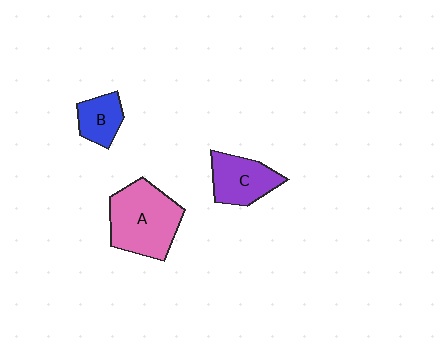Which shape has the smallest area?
Shape B (blue).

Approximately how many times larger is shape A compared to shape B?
Approximately 2.3 times.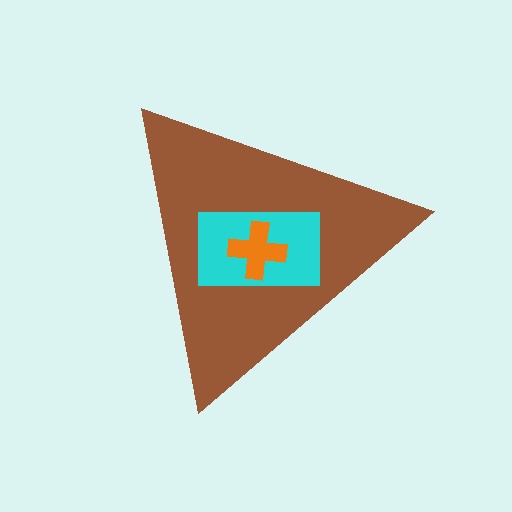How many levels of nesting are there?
3.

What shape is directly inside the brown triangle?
The cyan rectangle.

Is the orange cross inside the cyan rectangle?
Yes.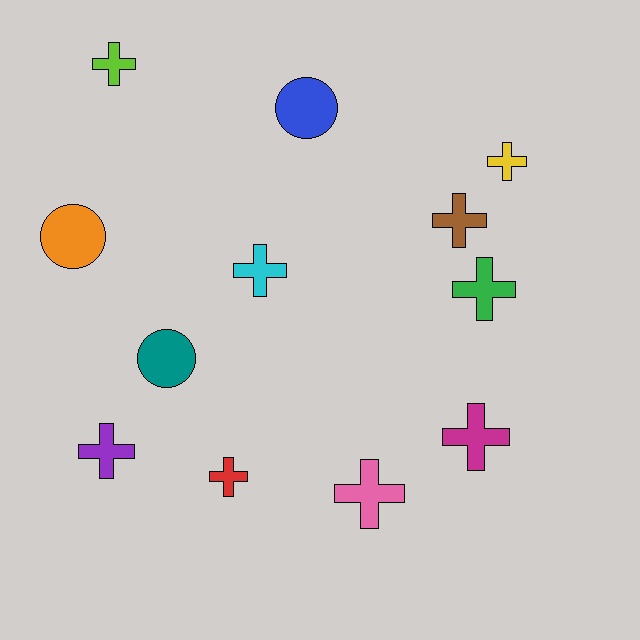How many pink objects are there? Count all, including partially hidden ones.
There is 1 pink object.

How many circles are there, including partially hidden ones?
There are 3 circles.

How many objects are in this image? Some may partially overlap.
There are 12 objects.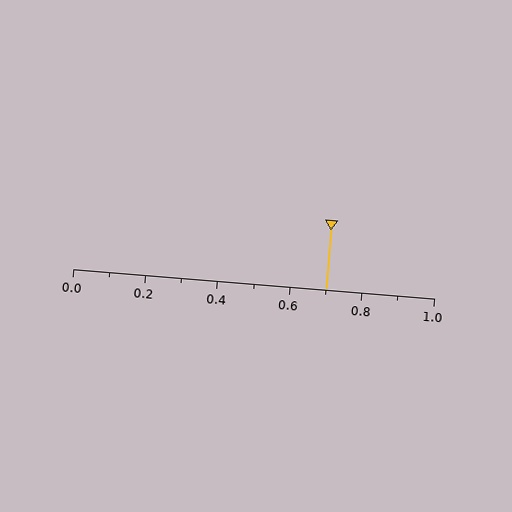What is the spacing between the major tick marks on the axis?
The major ticks are spaced 0.2 apart.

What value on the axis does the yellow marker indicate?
The marker indicates approximately 0.7.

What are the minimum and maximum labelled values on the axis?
The axis runs from 0.0 to 1.0.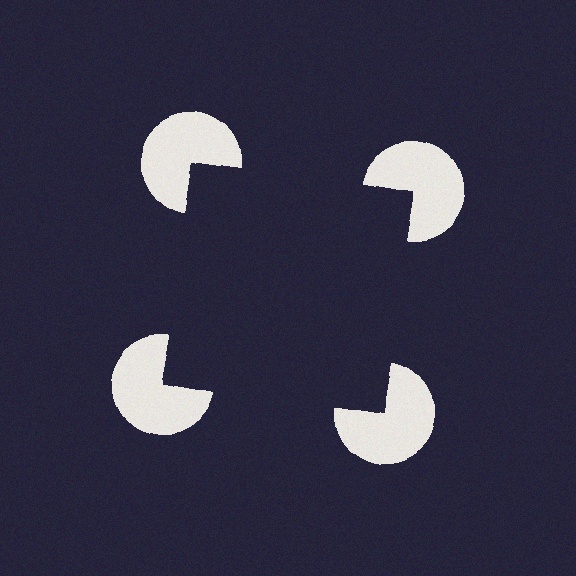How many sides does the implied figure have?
4 sides.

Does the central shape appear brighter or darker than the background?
It typically appears slightly darker than the background, even though no actual brightness change is drawn.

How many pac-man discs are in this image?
There are 4 — one at each vertex of the illusory square.